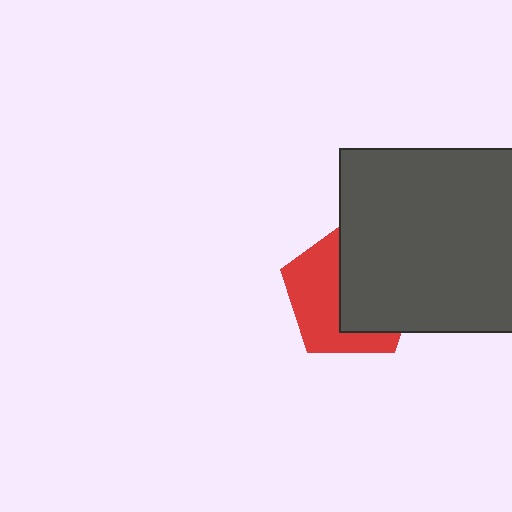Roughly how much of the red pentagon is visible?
About half of it is visible (roughly 48%).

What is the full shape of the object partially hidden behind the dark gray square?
The partially hidden object is a red pentagon.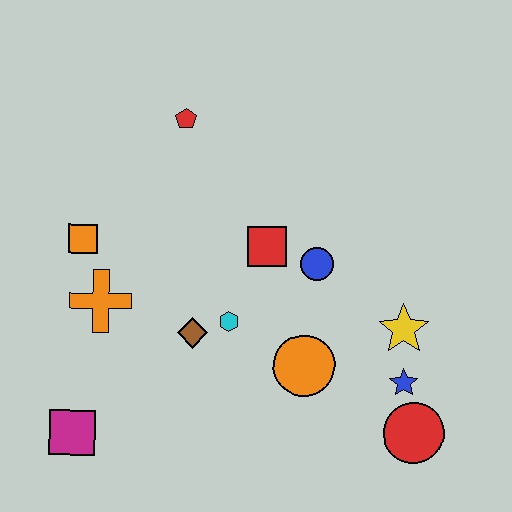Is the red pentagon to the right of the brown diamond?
No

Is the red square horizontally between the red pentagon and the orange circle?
Yes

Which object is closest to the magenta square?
The orange cross is closest to the magenta square.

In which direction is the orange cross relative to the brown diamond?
The orange cross is to the left of the brown diamond.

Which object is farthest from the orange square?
The red circle is farthest from the orange square.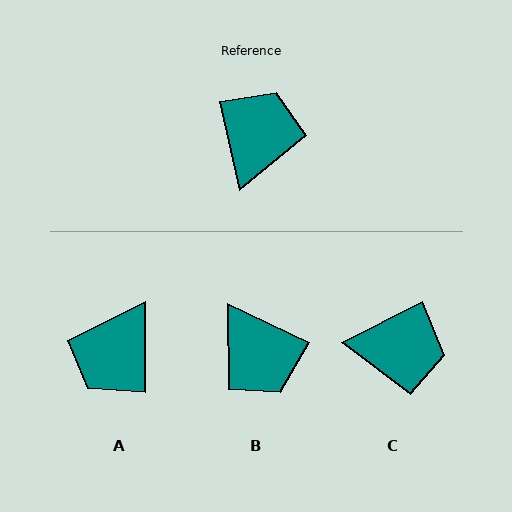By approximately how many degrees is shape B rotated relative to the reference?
Approximately 128 degrees clockwise.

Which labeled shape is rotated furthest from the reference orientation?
A, about 167 degrees away.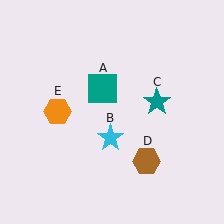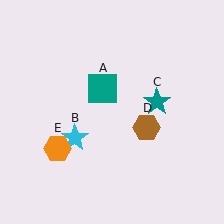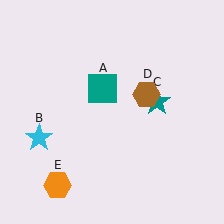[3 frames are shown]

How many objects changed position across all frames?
3 objects changed position: cyan star (object B), brown hexagon (object D), orange hexagon (object E).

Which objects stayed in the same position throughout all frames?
Teal square (object A) and teal star (object C) remained stationary.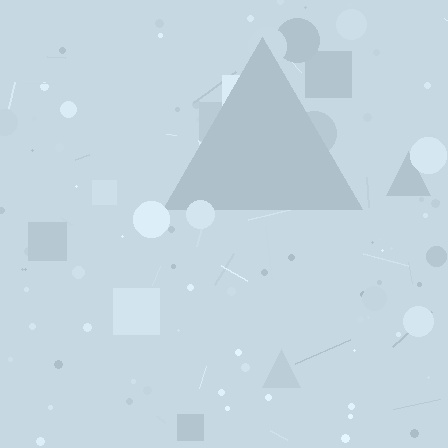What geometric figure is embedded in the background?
A triangle is embedded in the background.